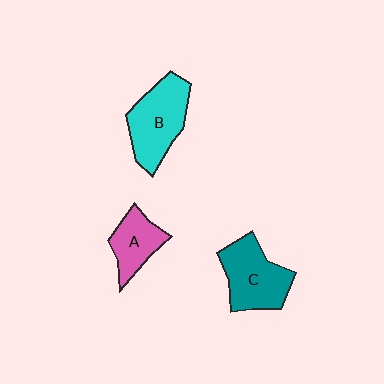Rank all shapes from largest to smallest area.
From largest to smallest: B (cyan), C (teal), A (pink).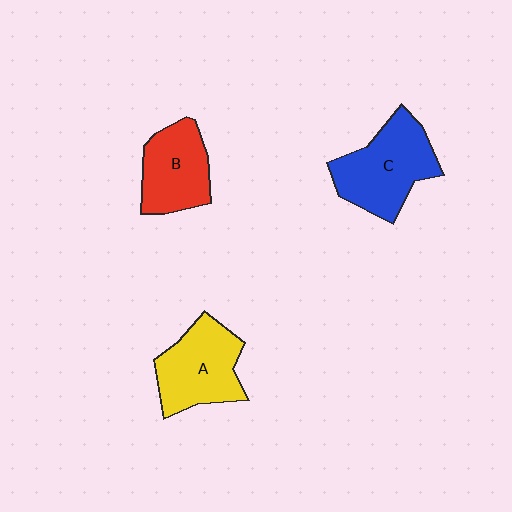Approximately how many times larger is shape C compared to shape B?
Approximately 1.3 times.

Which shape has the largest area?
Shape C (blue).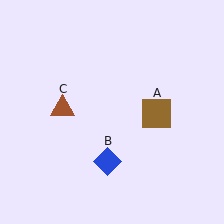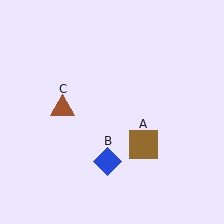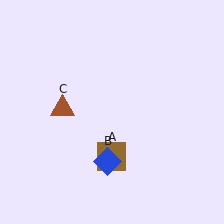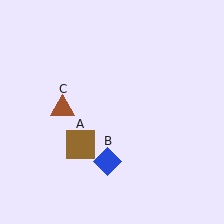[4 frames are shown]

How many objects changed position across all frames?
1 object changed position: brown square (object A).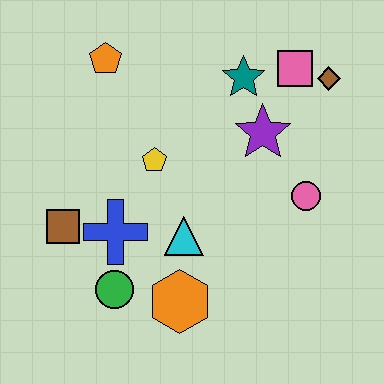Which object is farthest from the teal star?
The green circle is farthest from the teal star.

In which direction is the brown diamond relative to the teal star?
The brown diamond is to the right of the teal star.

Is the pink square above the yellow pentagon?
Yes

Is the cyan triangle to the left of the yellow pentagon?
No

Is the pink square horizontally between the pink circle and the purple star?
Yes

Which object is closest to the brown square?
The blue cross is closest to the brown square.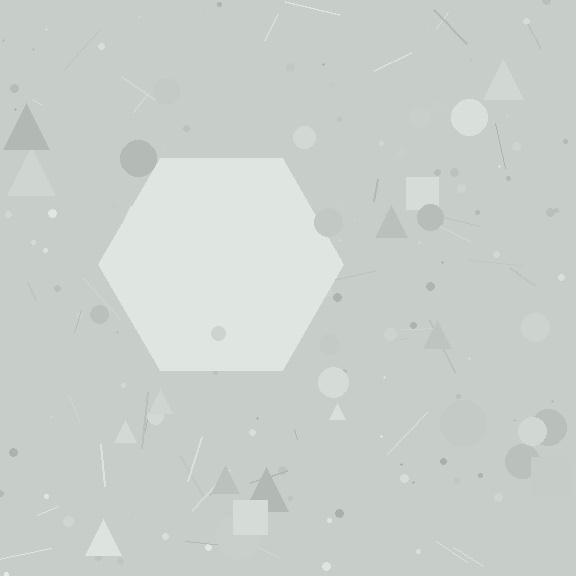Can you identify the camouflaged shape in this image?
The camouflaged shape is a hexagon.